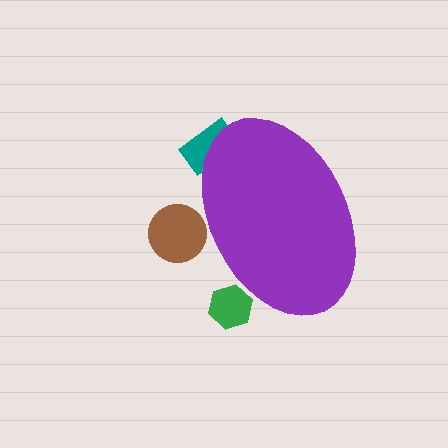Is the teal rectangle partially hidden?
Yes, the teal rectangle is partially hidden behind the purple ellipse.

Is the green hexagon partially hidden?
Yes, the green hexagon is partially hidden behind the purple ellipse.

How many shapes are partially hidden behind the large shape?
3 shapes are partially hidden.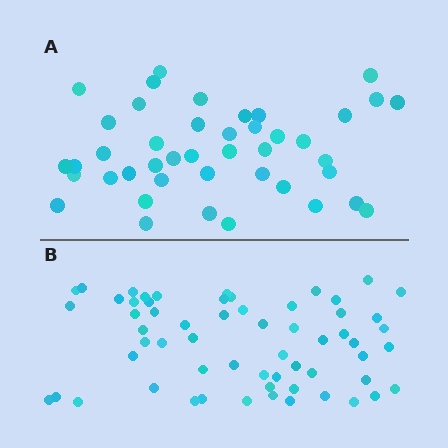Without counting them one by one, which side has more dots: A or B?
Region B (the bottom region) has more dots.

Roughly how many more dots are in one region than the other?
Region B has approximately 15 more dots than region A.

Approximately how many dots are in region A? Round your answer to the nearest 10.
About 40 dots. (The exact count is 43, which rounds to 40.)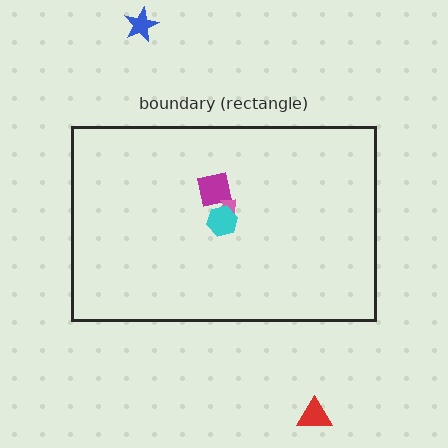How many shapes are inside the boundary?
3 inside, 2 outside.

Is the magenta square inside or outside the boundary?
Inside.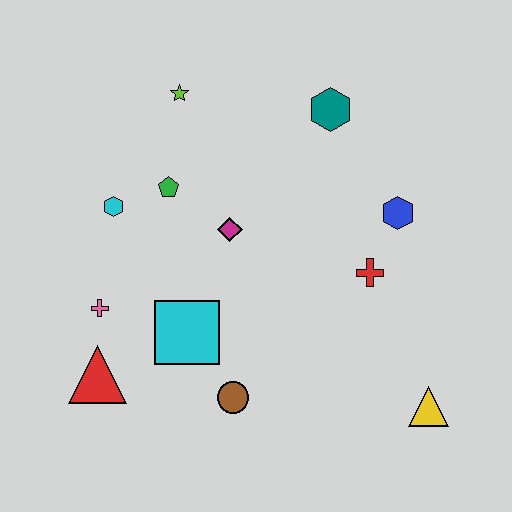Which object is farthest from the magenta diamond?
The yellow triangle is farthest from the magenta diamond.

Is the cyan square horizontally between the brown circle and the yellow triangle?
No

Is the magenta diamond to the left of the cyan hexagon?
No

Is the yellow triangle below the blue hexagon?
Yes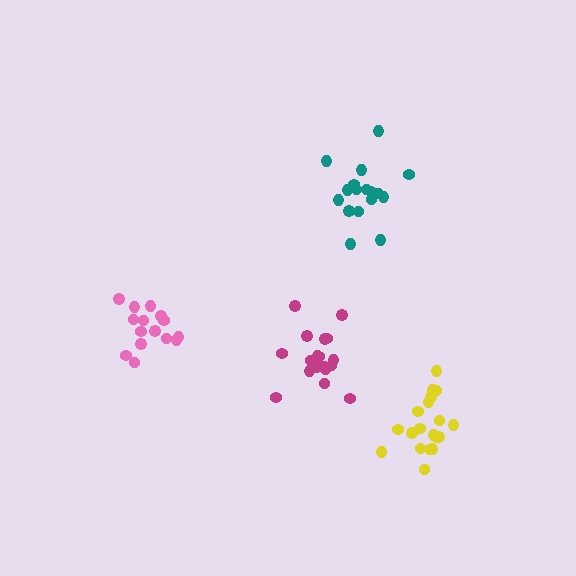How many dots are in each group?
Group 1: 15 dots, Group 2: 17 dots, Group 3: 19 dots, Group 4: 19 dots (70 total).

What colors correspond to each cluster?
The clusters are colored: pink, teal, magenta, yellow.